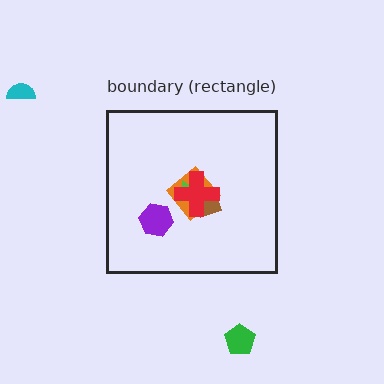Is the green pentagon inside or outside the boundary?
Outside.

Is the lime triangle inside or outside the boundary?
Inside.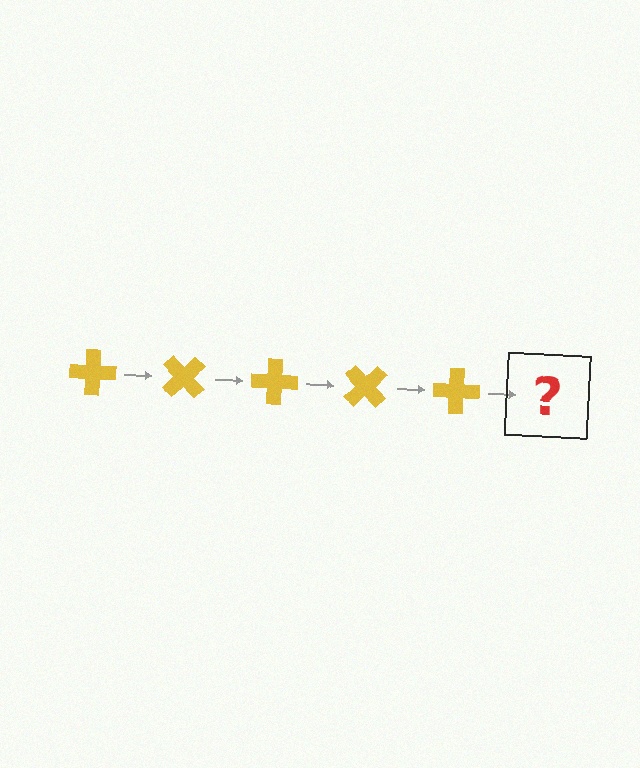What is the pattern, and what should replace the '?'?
The pattern is that the cross rotates 45 degrees each step. The '?' should be a yellow cross rotated 225 degrees.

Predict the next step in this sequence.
The next step is a yellow cross rotated 225 degrees.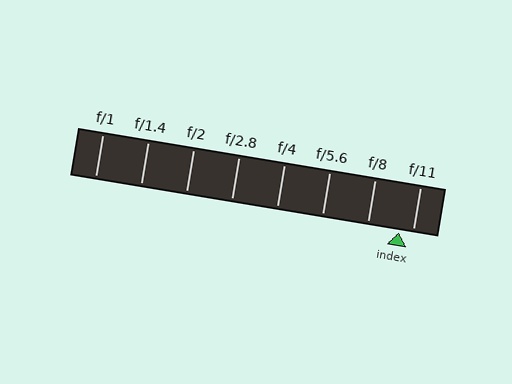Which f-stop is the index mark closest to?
The index mark is closest to f/11.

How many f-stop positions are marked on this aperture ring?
There are 8 f-stop positions marked.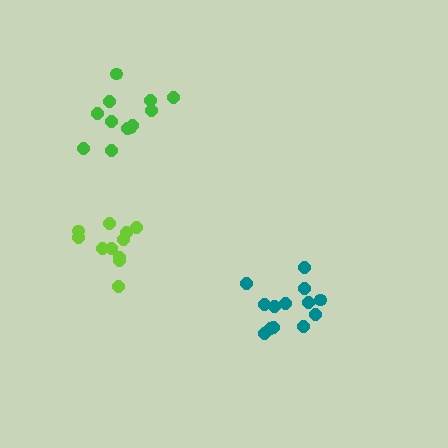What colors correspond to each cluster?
The clusters are colored: teal, lime, green.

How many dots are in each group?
Group 1: 13 dots, Group 2: 11 dots, Group 3: 12 dots (36 total).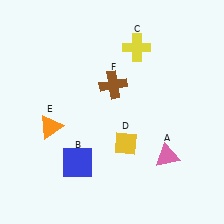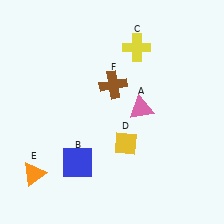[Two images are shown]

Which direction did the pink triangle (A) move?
The pink triangle (A) moved up.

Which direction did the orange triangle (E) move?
The orange triangle (E) moved down.